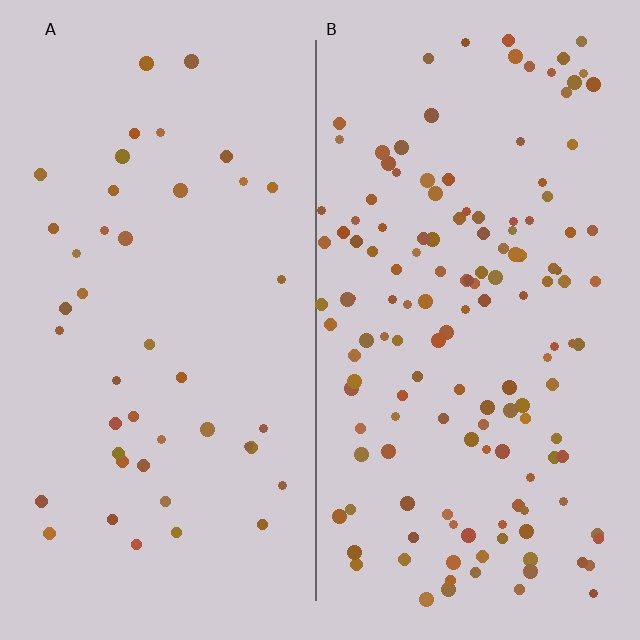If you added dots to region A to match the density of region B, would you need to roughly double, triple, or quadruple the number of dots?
Approximately triple.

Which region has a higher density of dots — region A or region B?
B (the right).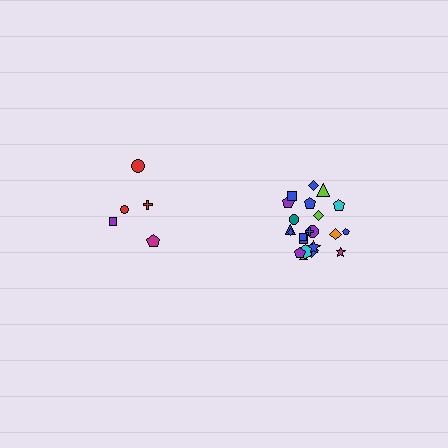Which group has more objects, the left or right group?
The right group.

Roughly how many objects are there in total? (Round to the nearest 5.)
Roughly 25 objects in total.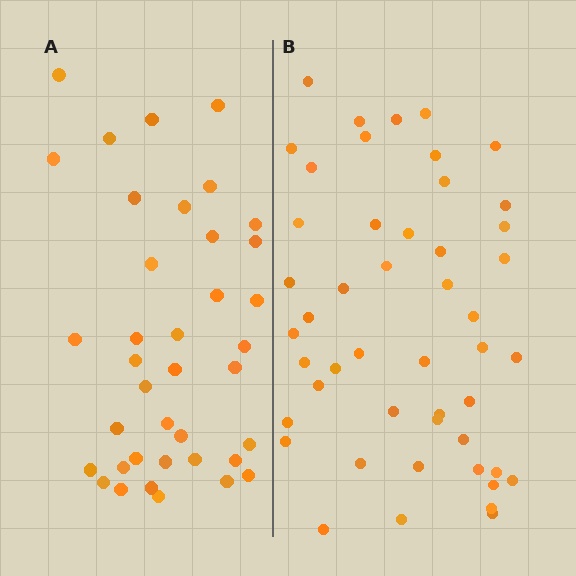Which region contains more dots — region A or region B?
Region B (the right region) has more dots.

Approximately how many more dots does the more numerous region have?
Region B has roughly 10 or so more dots than region A.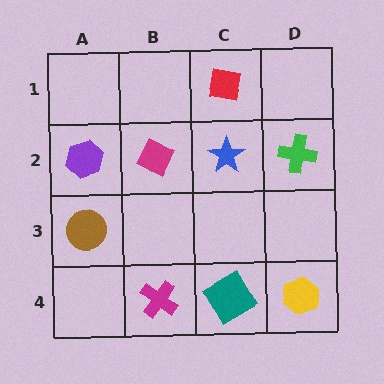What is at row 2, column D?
A green cross.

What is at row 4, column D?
A yellow hexagon.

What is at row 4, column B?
A magenta cross.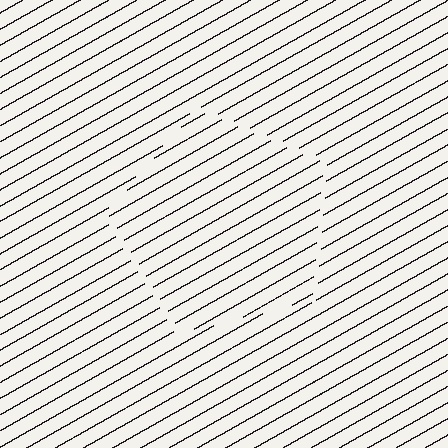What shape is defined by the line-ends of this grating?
An illusory pentagon. The interior of the shape contains the same grating, shifted by half a period — the contour is defined by the phase discontinuity where line-ends from the inner and outer gratings abut.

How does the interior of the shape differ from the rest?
The interior of the shape contains the same grating, shifted by half a period — the contour is defined by the phase discontinuity where line-ends from the inner and outer gratings abut.